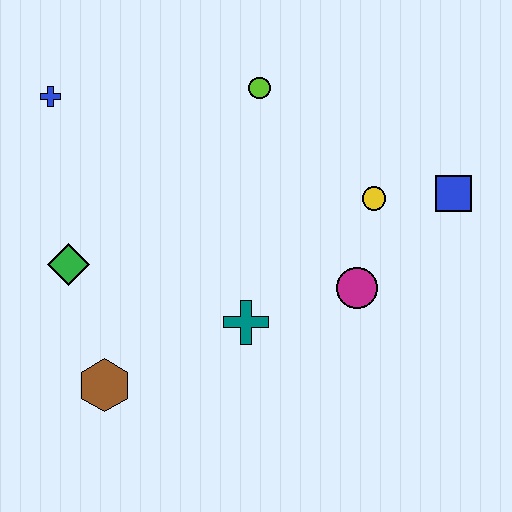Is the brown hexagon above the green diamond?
No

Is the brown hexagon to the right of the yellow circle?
No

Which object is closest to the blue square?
The yellow circle is closest to the blue square.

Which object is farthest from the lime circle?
The brown hexagon is farthest from the lime circle.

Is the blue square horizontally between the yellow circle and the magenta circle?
No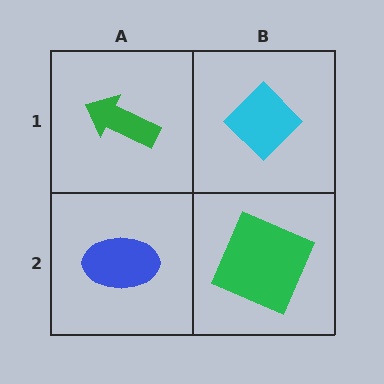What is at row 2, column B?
A green square.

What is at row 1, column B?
A cyan diamond.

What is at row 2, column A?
A blue ellipse.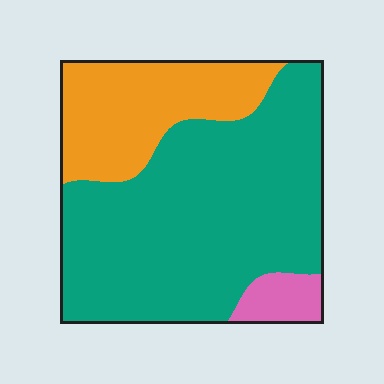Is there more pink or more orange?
Orange.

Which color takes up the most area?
Teal, at roughly 70%.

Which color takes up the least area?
Pink, at roughly 5%.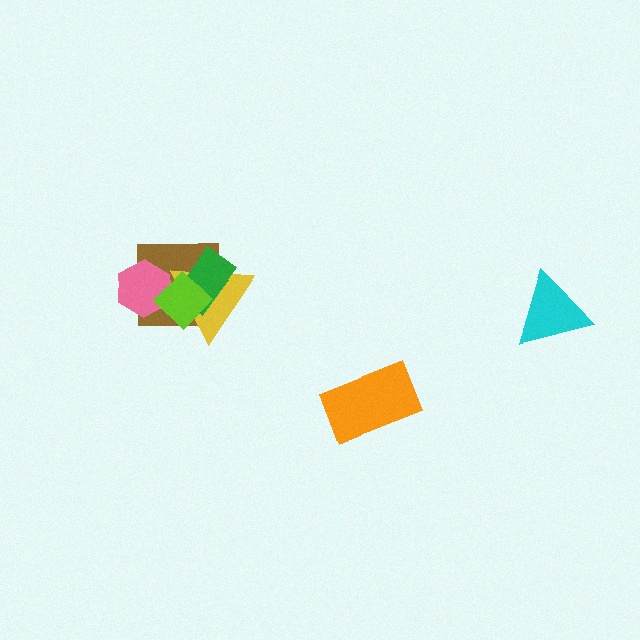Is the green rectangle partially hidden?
Yes, it is partially covered by another shape.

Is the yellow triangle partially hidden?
Yes, it is partially covered by another shape.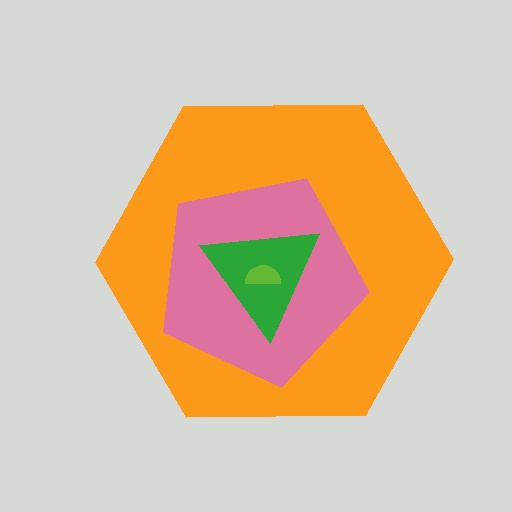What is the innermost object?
The lime semicircle.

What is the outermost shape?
The orange hexagon.